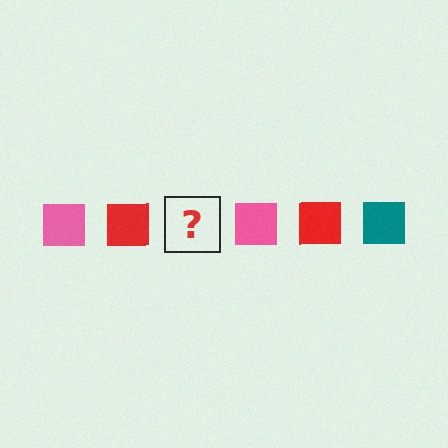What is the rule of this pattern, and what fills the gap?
The rule is that the pattern cycles through pink, red, teal squares. The gap should be filled with a teal square.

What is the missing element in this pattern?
The missing element is a teal square.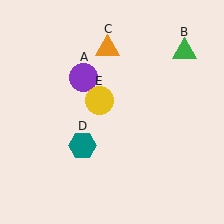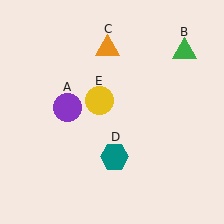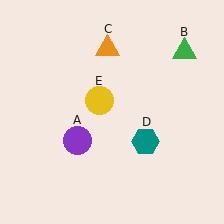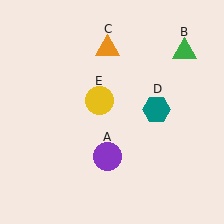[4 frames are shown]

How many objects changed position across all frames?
2 objects changed position: purple circle (object A), teal hexagon (object D).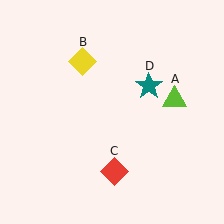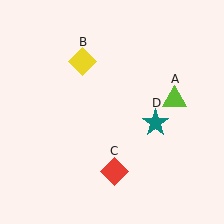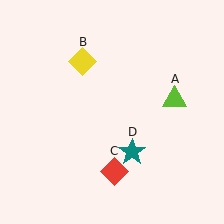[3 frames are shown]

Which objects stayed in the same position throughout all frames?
Lime triangle (object A) and yellow diamond (object B) and red diamond (object C) remained stationary.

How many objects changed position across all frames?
1 object changed position: teal star (object D).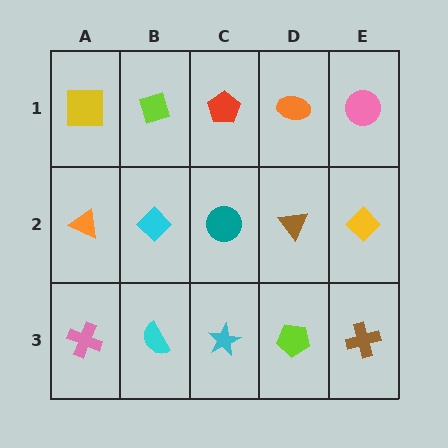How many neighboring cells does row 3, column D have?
3.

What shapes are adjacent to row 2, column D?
An orange ellipse (row 1, column D), a lime pentagon (row 3, column D), a teal circle (row 2, column C), a yellow diamond (row 2, column E).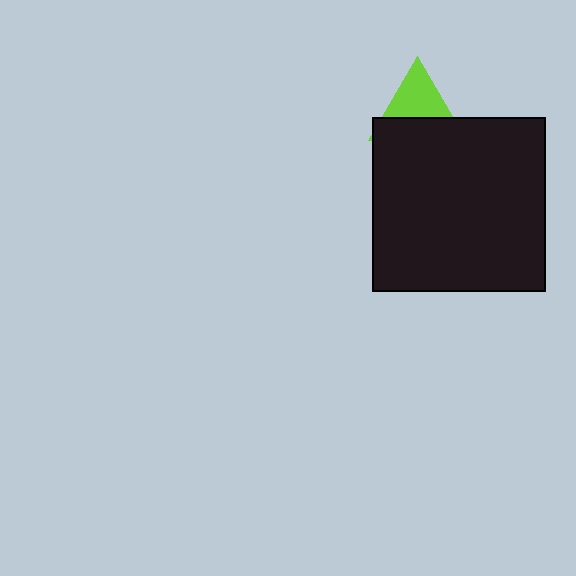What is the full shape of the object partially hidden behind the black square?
The partially hidden object is a lime triangle.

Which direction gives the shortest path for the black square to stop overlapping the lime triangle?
Moving down gives the shortest separation.